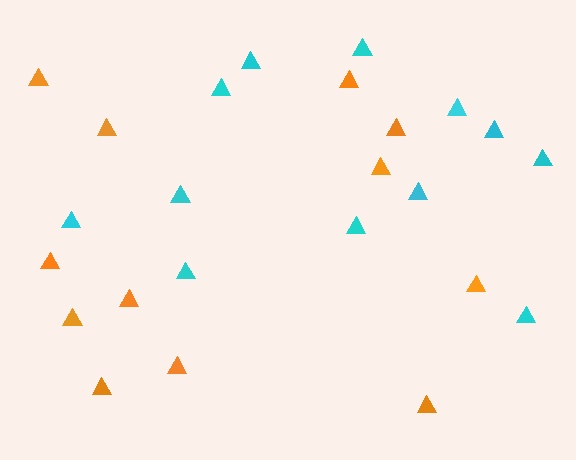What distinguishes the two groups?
There are 2 groups: one group of cyan triangles (12) and one group of orange triangles (12).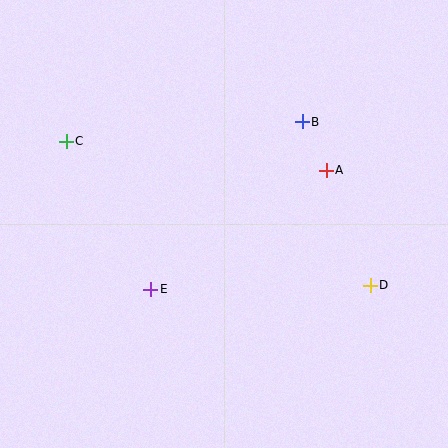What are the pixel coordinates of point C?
Point C is at (66, 141).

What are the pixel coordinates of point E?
Point E is at (151, 289).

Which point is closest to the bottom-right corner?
Point D is closest to the bottom-right corner.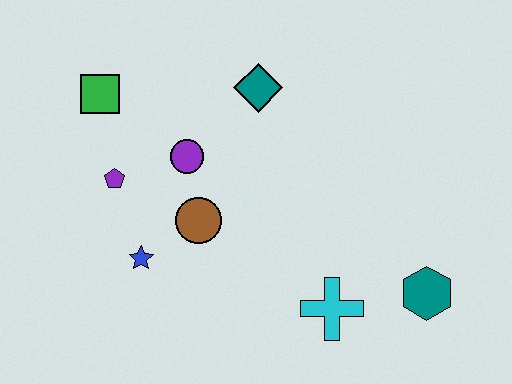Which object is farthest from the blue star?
The teal hexagon is farthest from the blue star.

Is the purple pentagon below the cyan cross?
No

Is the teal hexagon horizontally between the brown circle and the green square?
No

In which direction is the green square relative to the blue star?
The green square is above the blue star.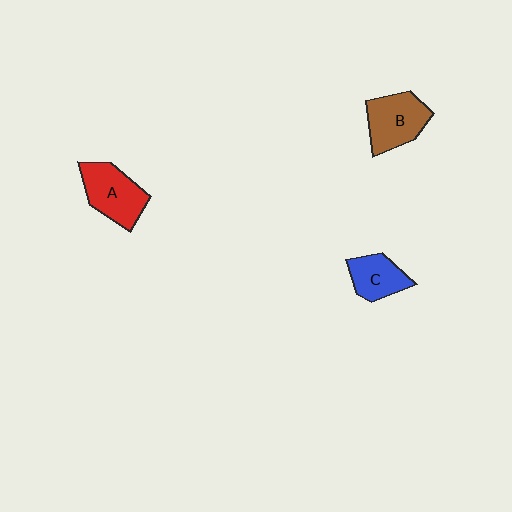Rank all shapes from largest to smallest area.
From largest to smallest: A (red), B (brown), C (blue).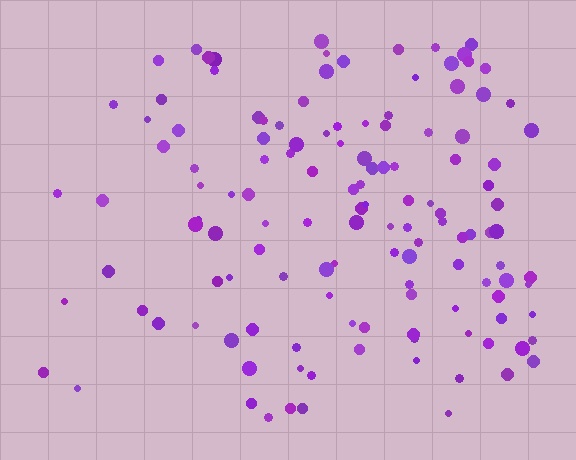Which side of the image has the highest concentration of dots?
The right.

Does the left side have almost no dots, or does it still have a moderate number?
Still a moderate number, just noticeably fewer than the right.